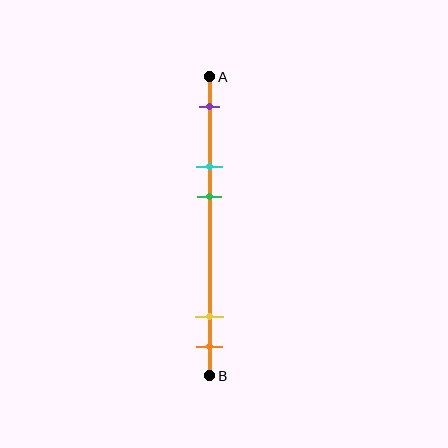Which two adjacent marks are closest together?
The yellow and orange marks are the closest adjacent pair.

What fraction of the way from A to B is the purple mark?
The purple mark is approximately 10% (0.1) of the way from A to B.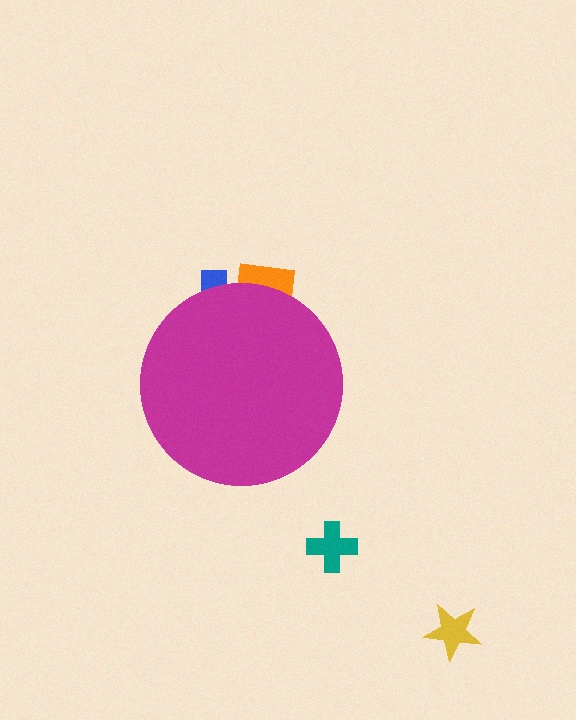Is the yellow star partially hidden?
No, the yellow star is fully visible.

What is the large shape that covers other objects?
A magenta circle.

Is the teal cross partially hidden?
No, the teal cross is fully visible.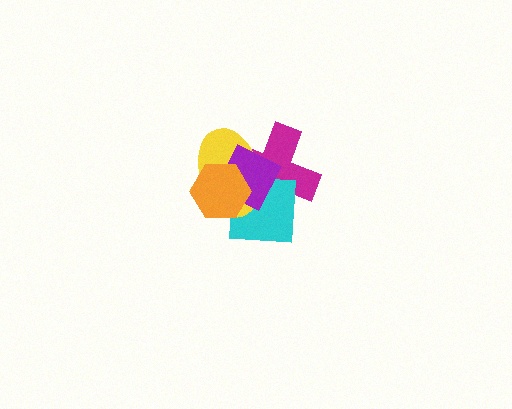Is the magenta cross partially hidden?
Yes, it is partially covered by another shape.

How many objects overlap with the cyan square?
4 objects overlap with the cyan square.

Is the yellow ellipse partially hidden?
Yes, it is partially covered by another shape.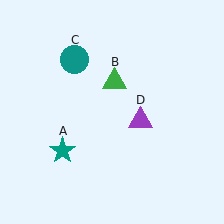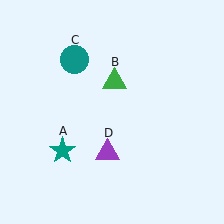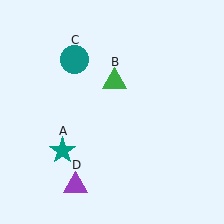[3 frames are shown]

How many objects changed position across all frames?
1 object changed position: purple triangle (object D).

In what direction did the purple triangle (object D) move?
The purple triangle (object D) moved down and to the left.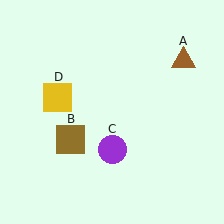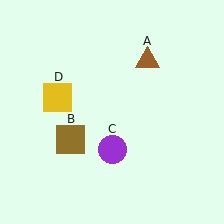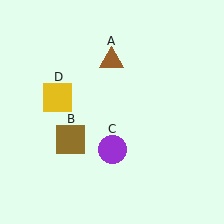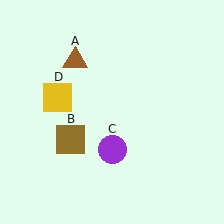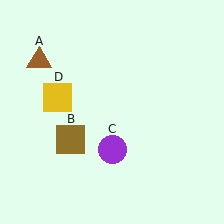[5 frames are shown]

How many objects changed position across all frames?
1 object changed position: brown triangle (object A).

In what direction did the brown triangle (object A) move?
The brown triangle (object A) moved left.